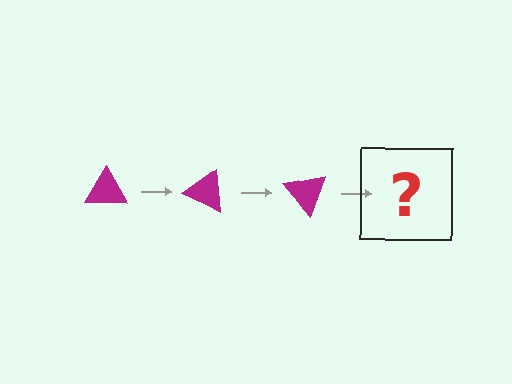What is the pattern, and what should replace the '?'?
The pattern is that the triangle rotates 25 degrees each step. The '?' should be a magenta triangle rotated 75 degrees.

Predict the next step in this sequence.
The next step is a magenta triangle rotated 75 degrees.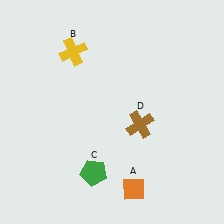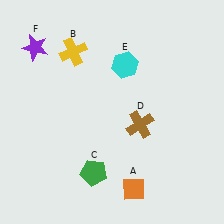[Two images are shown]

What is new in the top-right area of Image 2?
A cyan hexagon (E) was added in the top-right area of Image 2.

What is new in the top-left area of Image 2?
A purple star (F) was added in the top-left area of Image 2.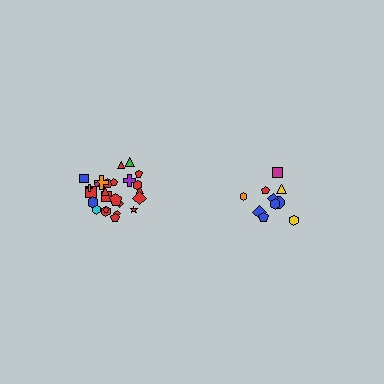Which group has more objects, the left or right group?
The left group.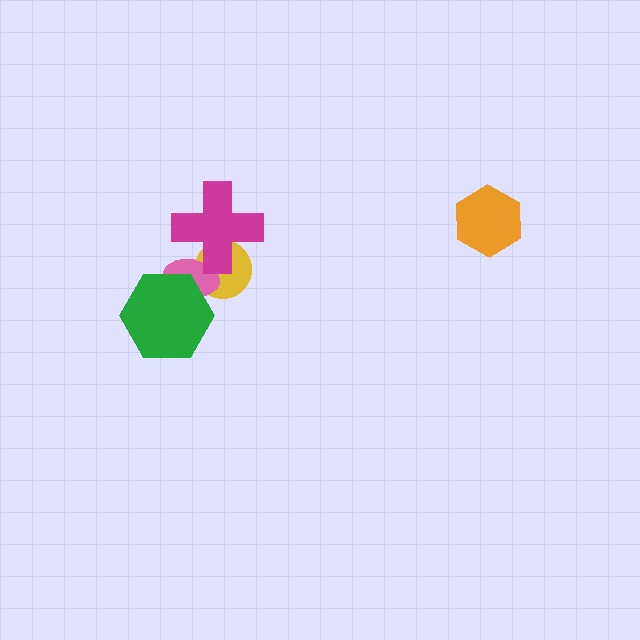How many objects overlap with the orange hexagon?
0 objects overlap with the orange hexagon.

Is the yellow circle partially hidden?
Yes, it is partially covered by another shape.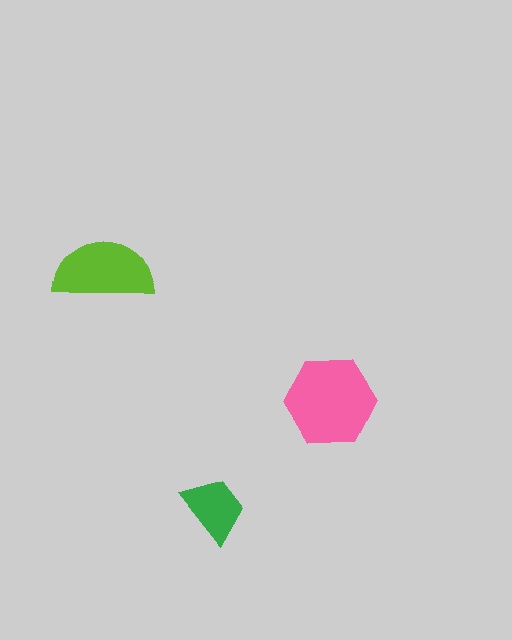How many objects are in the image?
There are 3 objects in the image.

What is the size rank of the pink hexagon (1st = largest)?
1st.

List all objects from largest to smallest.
The pink hexagon, the lime semicircle, the green trapezoid.